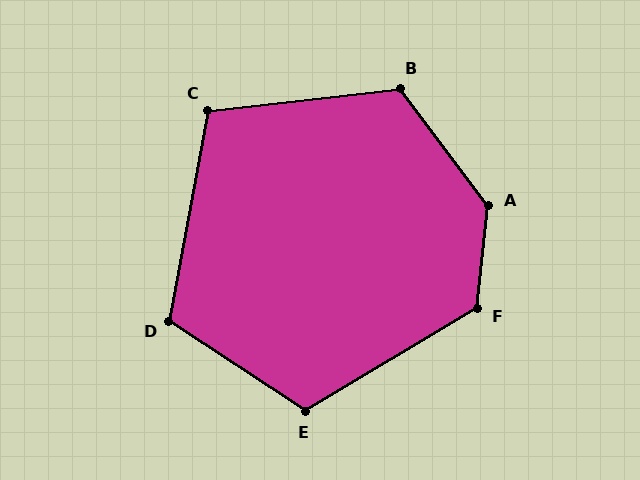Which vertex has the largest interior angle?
A, at approximately 137 degrees.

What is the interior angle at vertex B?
Approximately 120 degrees (obtuse).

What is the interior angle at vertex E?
Approximately 116 degrees (obtuse).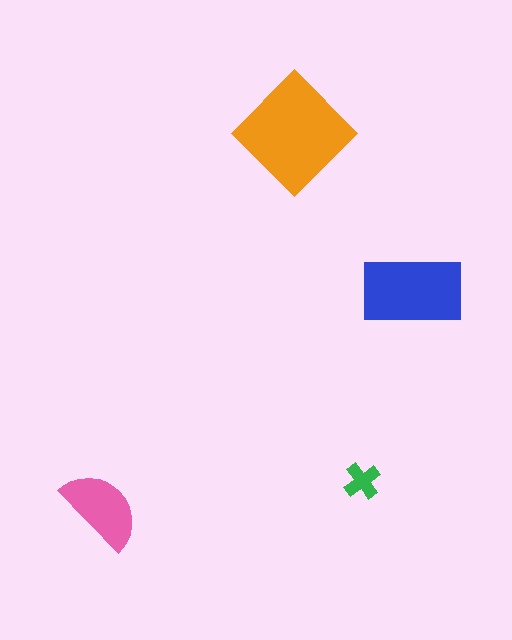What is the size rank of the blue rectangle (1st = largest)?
2nd.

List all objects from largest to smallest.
The orange diamond, the blue rectangle, the pink semicircle, the green cross.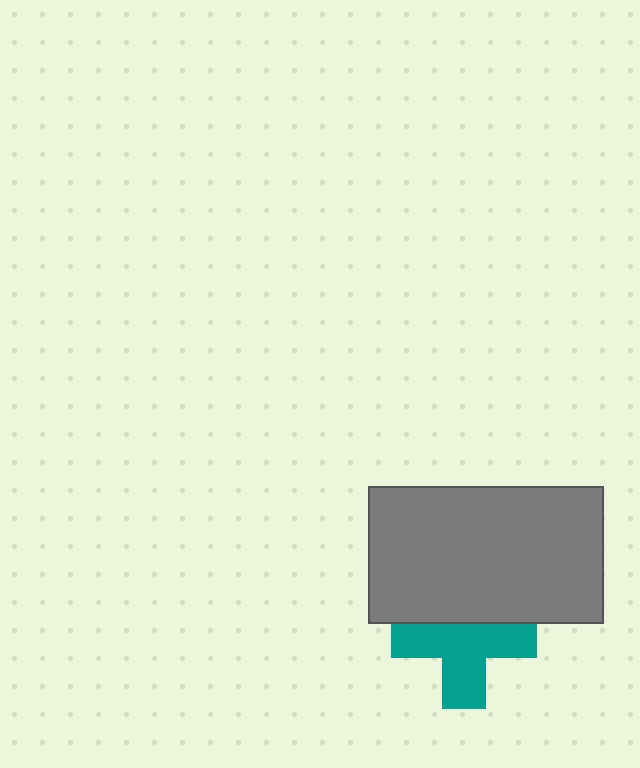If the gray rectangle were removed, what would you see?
You would see the complete teal cross.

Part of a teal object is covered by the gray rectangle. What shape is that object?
It is a cross.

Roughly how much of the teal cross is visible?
Most of it is visible (roughly 66%).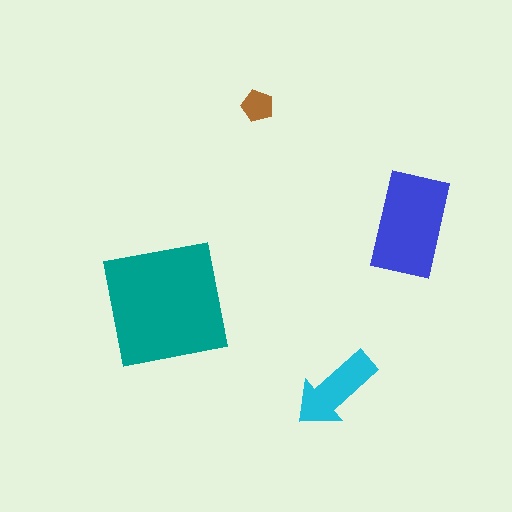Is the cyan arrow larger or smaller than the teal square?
Smaller.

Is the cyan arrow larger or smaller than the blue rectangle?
Smaller.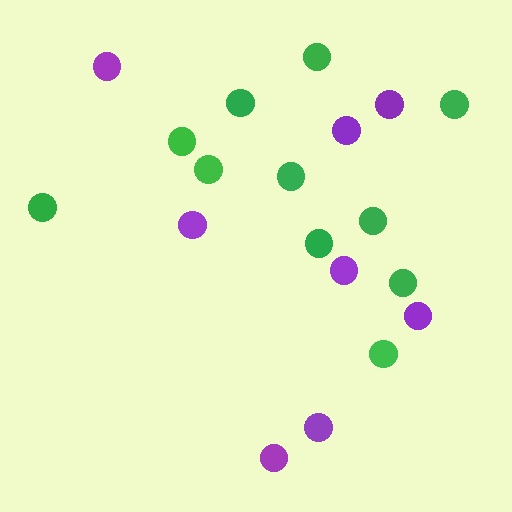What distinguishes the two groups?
There are 2 groups: one group of purple circles (8) and one group of green circles (11).